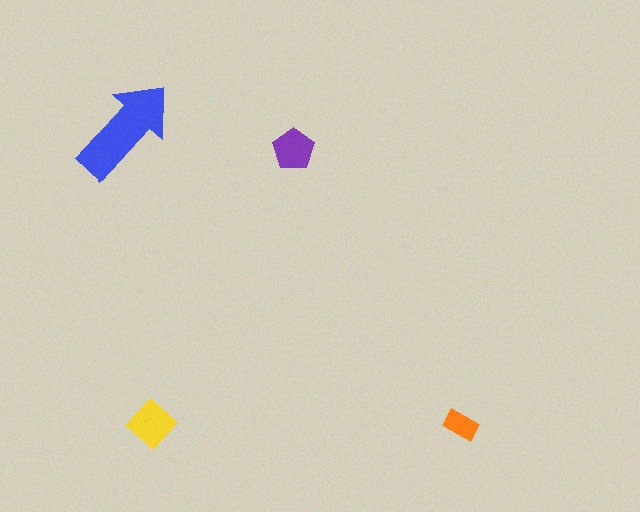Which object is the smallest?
The orange rectangle.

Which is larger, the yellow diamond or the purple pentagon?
The yellow diamond.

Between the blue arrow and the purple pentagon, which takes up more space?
The blue arrow.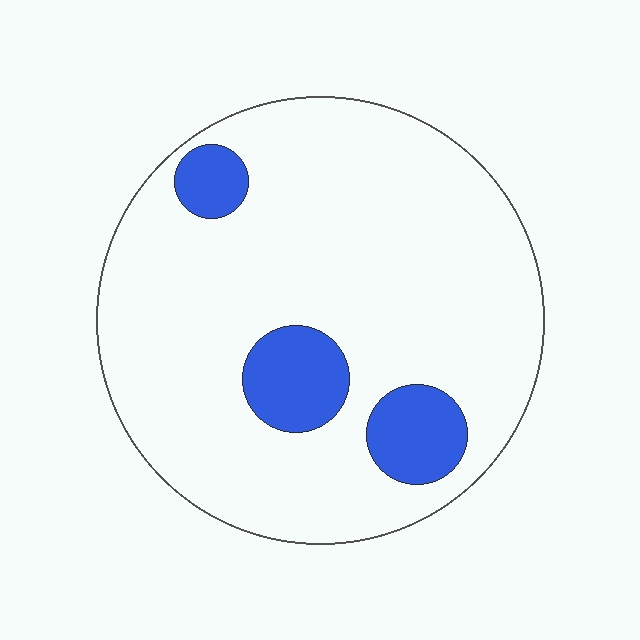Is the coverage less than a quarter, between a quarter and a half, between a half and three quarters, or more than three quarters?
Less than a quarter.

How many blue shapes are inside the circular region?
3.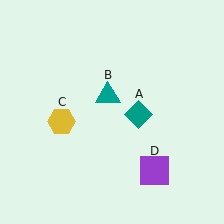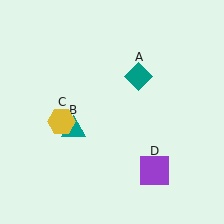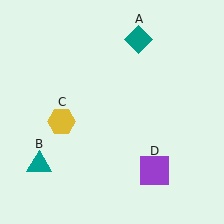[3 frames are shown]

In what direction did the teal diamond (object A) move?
The teal diamond (object A) moved up.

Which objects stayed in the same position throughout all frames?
Yellow hexagon (object C) and purple square (object D) remained stationary.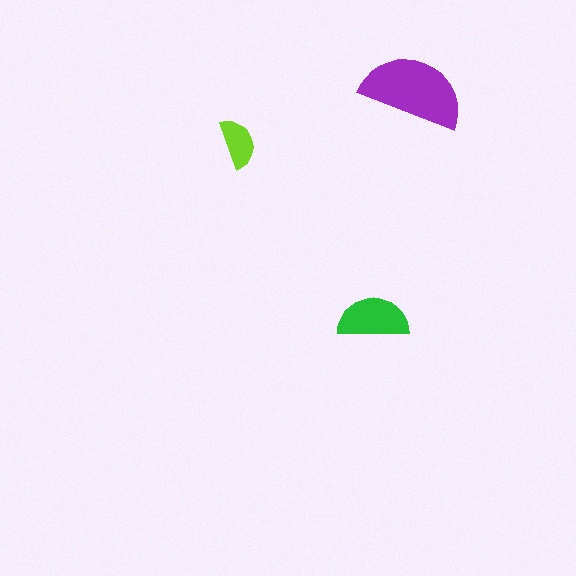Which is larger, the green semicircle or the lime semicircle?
The green one.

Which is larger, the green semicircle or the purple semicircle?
The purple one.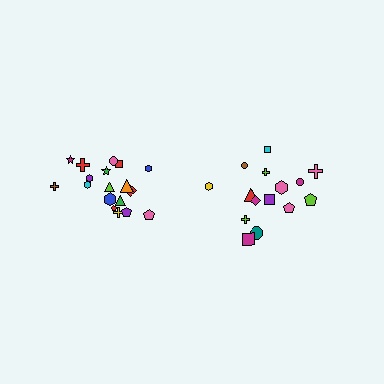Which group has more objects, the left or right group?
The left group.